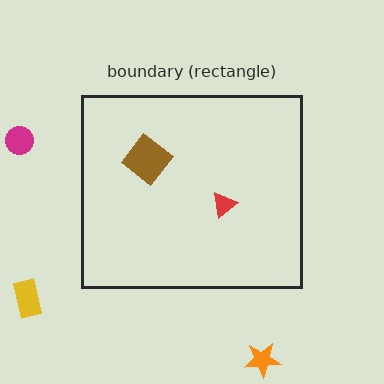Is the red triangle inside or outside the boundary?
Inside.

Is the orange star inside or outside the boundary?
Outside.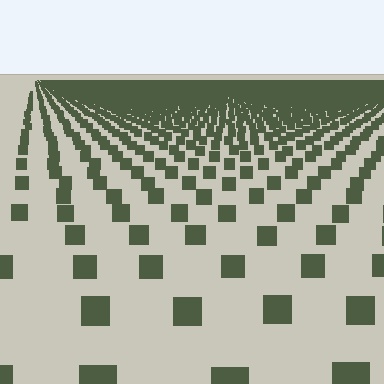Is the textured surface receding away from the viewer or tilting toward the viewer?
The surface is receding away from the viewer. Texture elements get smaller and denser toward the top.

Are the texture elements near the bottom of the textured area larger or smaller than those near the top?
Larger. Near the bottom, elements are closer to the viewer and appear at a bigger on-screen size.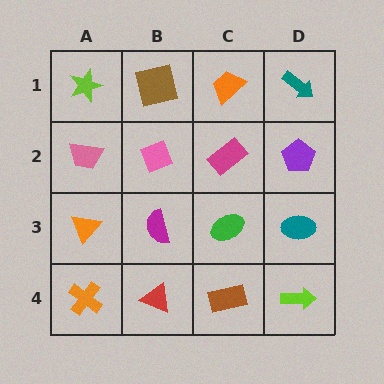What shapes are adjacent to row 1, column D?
A purple pentagon (row 2, column D), an orange trapezoid (row 1, column C).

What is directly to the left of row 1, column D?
An orange trapezoid.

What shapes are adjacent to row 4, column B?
A magenta semicircle (row 3, column B), an orange cross (row 4, column A), a brown rectangle (row 4, column C).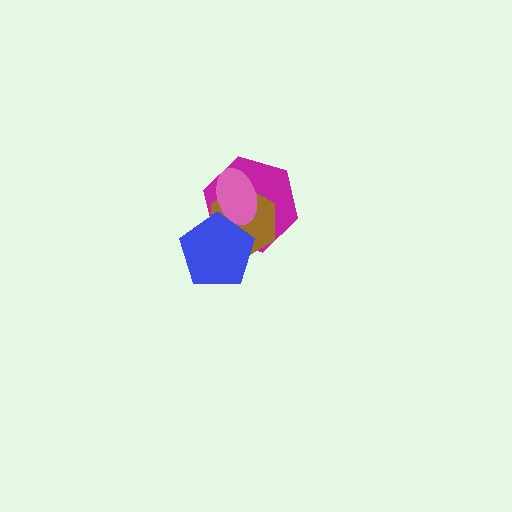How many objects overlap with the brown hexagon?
3 objects overlap with the brown hexagon.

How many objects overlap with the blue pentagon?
3 objects overlap with the blue pentagon.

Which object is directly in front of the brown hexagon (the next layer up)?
The pink ellipse is directly in front of the brown hexagon.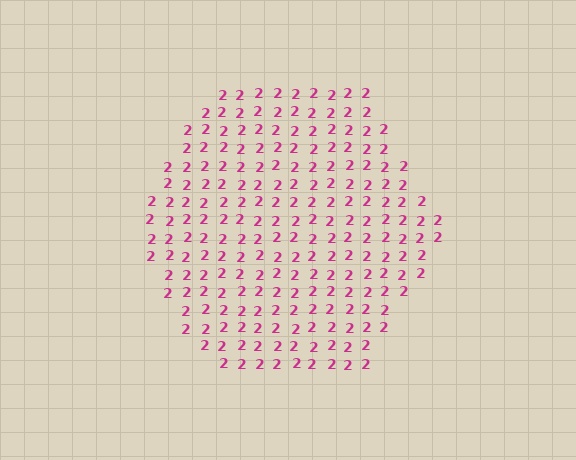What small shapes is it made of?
It is made of small digit 2's.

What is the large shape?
The large shape is a hexagon.